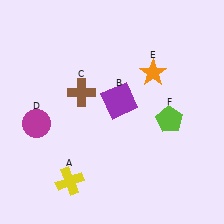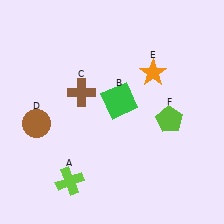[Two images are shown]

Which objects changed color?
A changed from yellow to lime. B changed from purple to green. D changed from magenta to brown.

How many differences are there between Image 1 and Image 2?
There are 3 differences between the two images.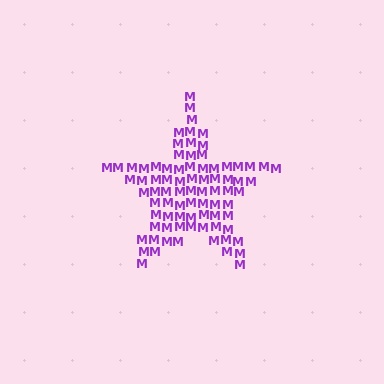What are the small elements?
The small elements are letter M's.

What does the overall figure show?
The overall figure shows a star.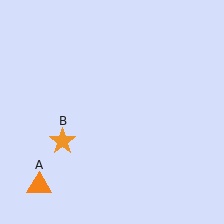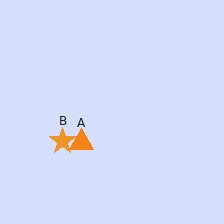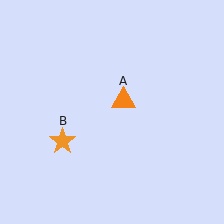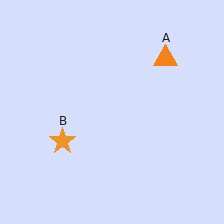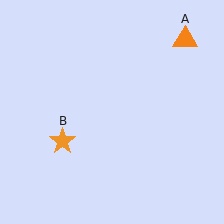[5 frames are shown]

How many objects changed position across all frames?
1 object changed position: orange triangle (object A).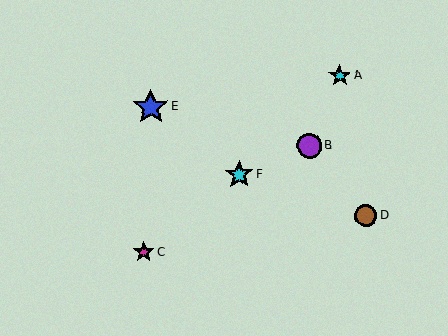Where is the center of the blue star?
The center of the blue star is at (151, 107).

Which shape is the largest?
The blue star (labeled E) is the largest.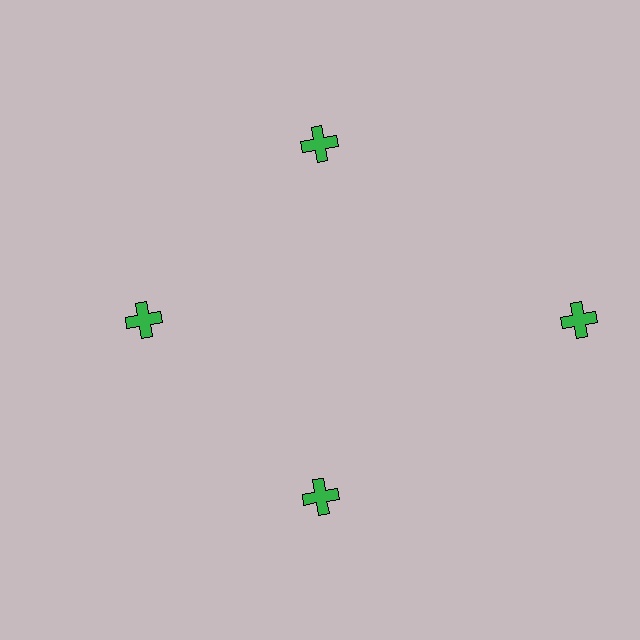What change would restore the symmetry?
The symmetry would be restored by moving it inward, back onto the ring so that all 4 crosses sit at equal angles and equal distance from the center.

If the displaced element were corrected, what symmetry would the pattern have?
It would have 4-fold rotational symmetry — the pattern would map onto itself every 90 degrees.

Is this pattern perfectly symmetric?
No. The 4 green crosses are arranged in a ring, but one element near the 3 o'clock position is pushed outward from the center, breaking the 4-fold rotational symmetry.